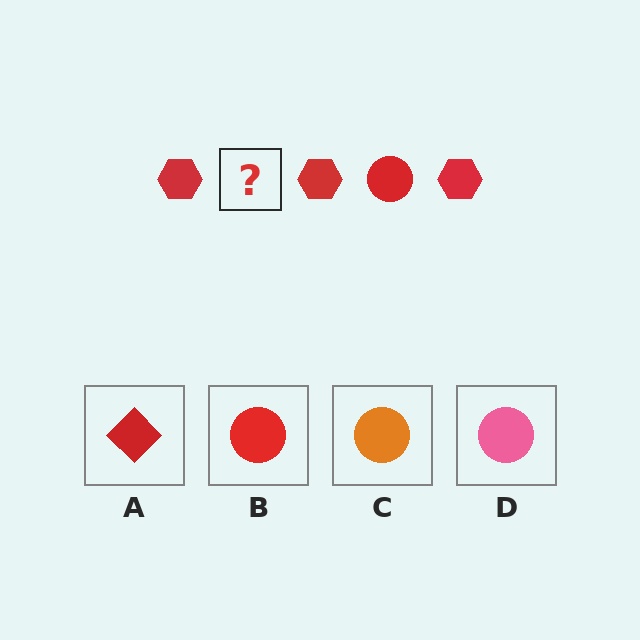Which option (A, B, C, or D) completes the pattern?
B.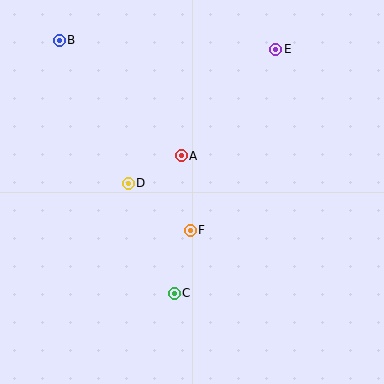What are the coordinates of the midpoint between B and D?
The midpoint between B and D is at (94, 112).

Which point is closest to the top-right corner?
Point E is closest to the top-right corner.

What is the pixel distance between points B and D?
The distance between B and D is 159 pixels.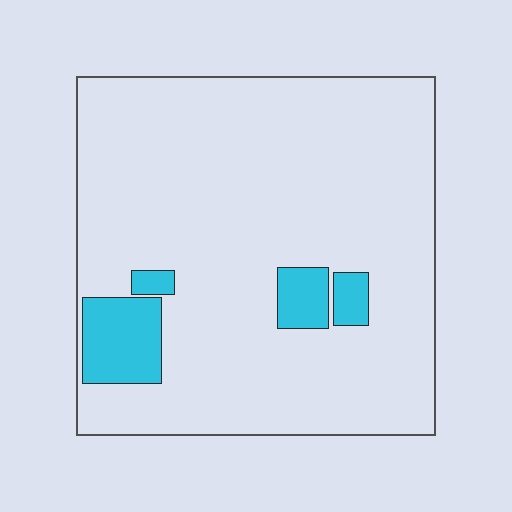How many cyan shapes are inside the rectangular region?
4.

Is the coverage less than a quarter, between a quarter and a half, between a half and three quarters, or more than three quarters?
Less than a quarter.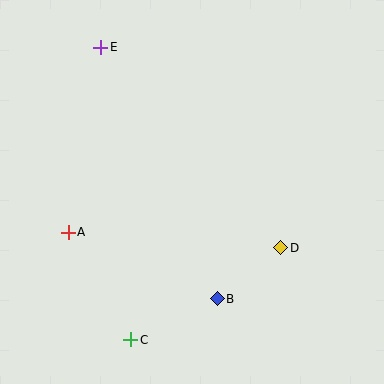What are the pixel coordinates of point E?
Point E is at (101, 47).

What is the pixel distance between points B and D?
The distance between B and D is 82 pixels.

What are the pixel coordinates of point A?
Point A is at (68, 232).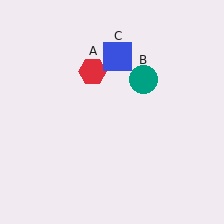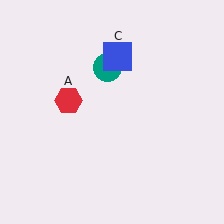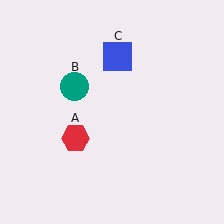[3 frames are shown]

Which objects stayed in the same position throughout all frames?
Blue square (object C) remained stationary.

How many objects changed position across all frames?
2 objects changed position: red hexagon (object A), teal circle (object B).